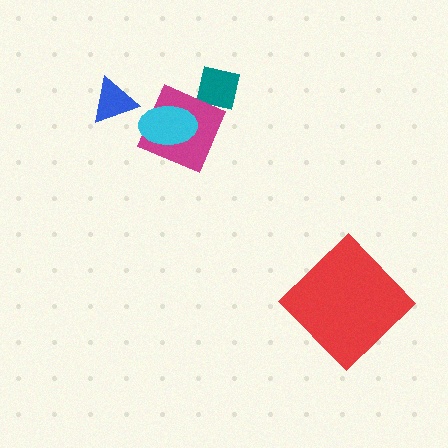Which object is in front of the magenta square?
The cyan ellipse is in front of the magenta square.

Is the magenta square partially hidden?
Yes, it is partially covered by another shape.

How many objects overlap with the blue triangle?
0 objects overlap with the blue triangle.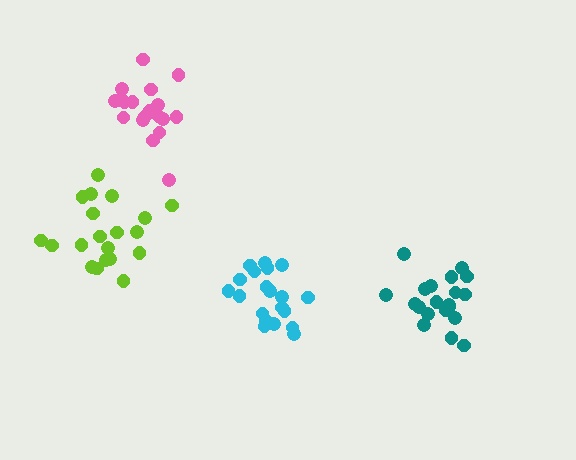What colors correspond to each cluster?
The clusters are colored: lime, cyan, pink, teal.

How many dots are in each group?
Group 1: 20 dots, Group 2: 20 dots, Group 3: 20 dots, Group 4: 20 dots (80 total).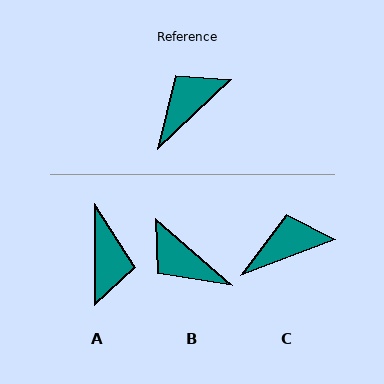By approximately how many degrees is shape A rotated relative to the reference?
Approximately 133 degrees clockwise.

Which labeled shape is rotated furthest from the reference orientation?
A, about 133 degrees away.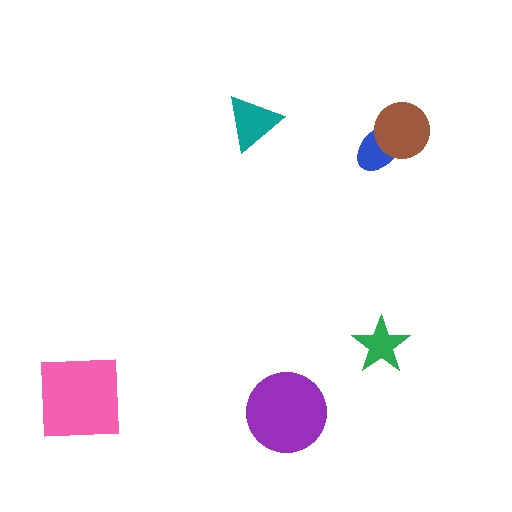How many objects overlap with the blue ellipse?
1 object overlaps with the blue ellipse.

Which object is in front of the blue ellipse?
The brown circle is in front of the blue ellipse.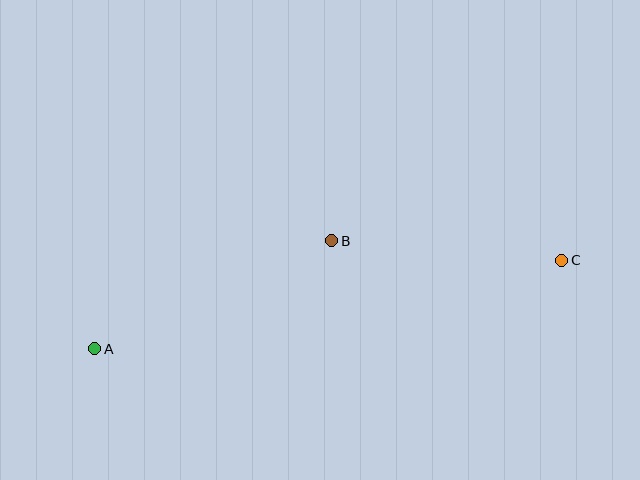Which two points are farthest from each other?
Points A and C are farthest from each other.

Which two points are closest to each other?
Points B and C are closest to each other.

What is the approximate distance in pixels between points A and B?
The distance between A and B is approximately 261 pixels.